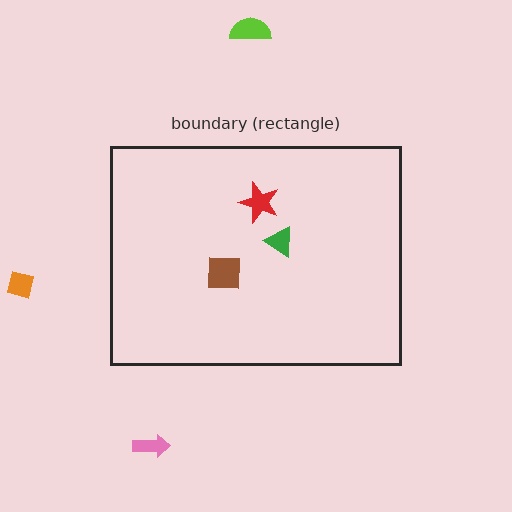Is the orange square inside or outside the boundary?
Outside.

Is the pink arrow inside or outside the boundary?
Outside.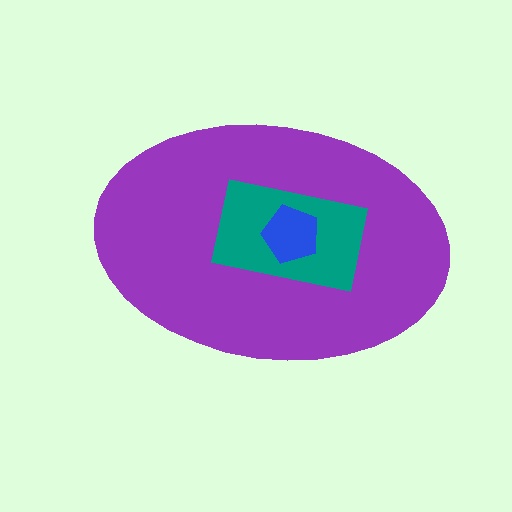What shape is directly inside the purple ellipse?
The teal rectangle.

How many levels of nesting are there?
3.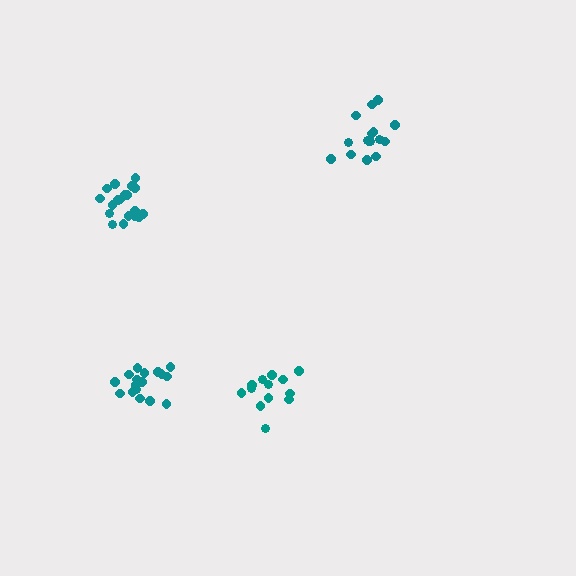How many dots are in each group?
Group 1: 17 dots, Group 2: 13 dots, Group 3: 17 dots, Group 4: 19 dots (66 total).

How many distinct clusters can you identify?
There are 4 distinct clusters.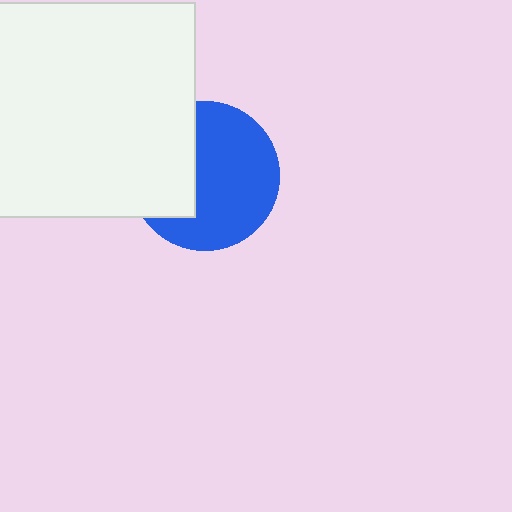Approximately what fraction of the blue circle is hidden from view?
Roughly 35% of the blue circle is hidden behind the white square.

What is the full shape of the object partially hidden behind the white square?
The partially hidden object is a blue circle.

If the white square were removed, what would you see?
You would see the complete blue circle.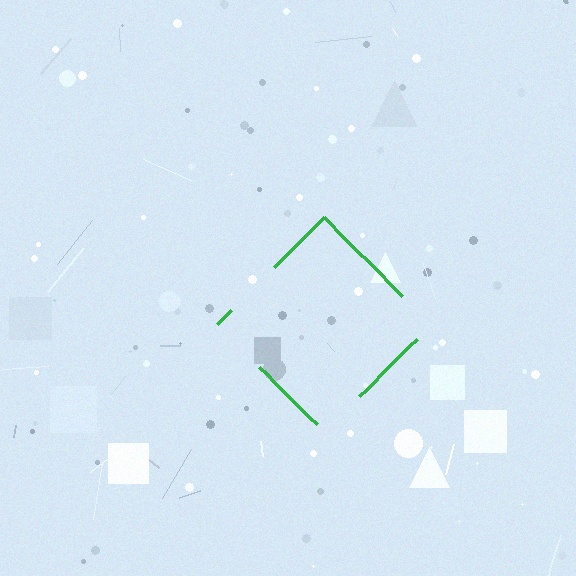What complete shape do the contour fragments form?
The contour fragments form a diamond.